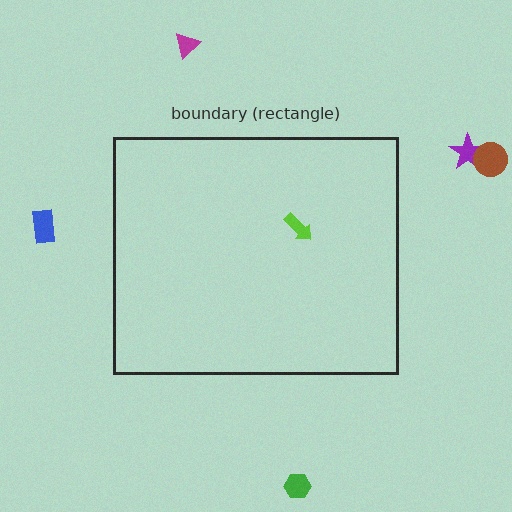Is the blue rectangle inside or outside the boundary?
Outside.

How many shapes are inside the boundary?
1 inside, 5 outside.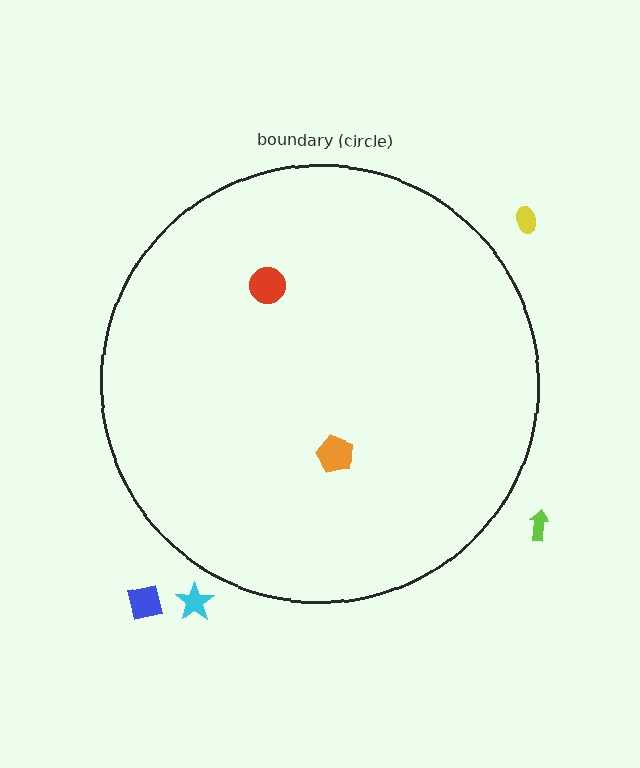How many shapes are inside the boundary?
2 inside, 4 outside.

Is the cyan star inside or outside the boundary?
Outside.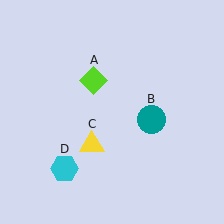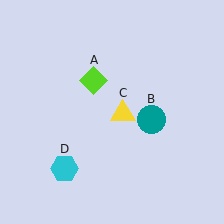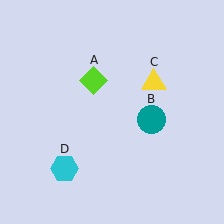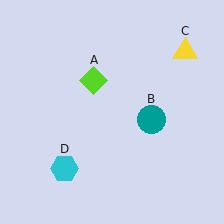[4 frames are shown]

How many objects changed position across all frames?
1 object changed position: yellow triangle (object C).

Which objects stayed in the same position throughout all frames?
Lime diamond (object A) and teal circle (object B) and cyan hexagon (object D) remained stationary.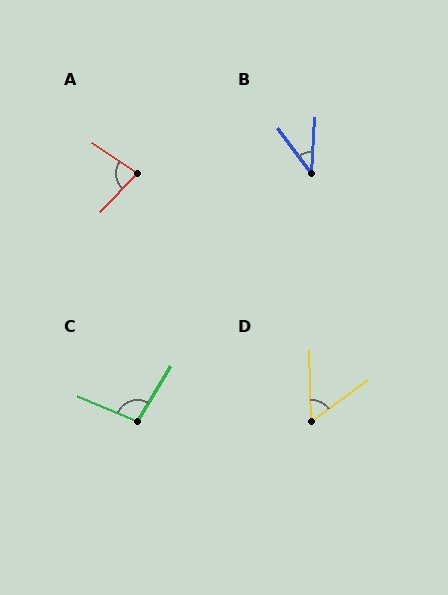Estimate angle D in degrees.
Approximately 55 degrees.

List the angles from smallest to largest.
B (40°), D (55°), A (79°), C (98°).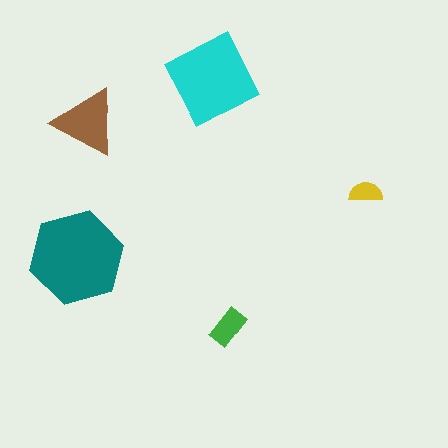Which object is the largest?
The teal hexagon.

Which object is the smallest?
The yellow semicircle.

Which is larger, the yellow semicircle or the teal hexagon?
The teal hexagon.